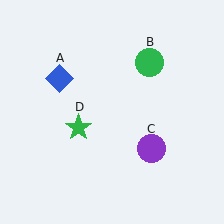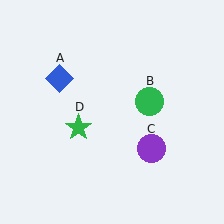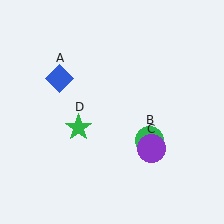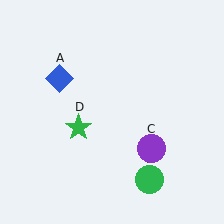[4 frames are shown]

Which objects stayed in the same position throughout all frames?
Blue diamond (object A) and purple circle (object C) and green star (object D) remained stationary.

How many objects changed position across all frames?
1 object changed position: green circle (object B).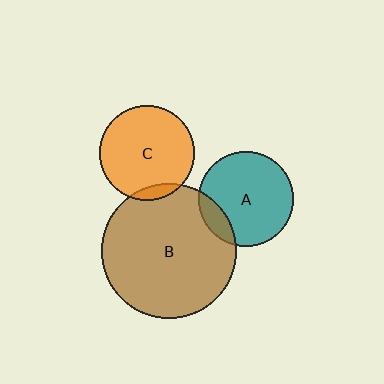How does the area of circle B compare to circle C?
Approximately 2.0 times.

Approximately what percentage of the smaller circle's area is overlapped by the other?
Approximately 10%.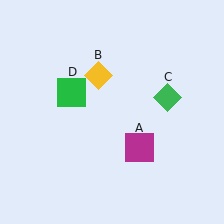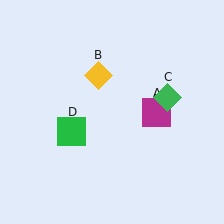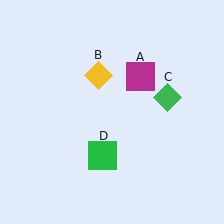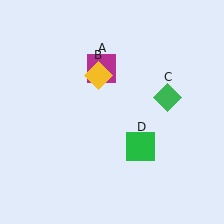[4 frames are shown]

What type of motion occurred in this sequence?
The magenta square (object A), green square (object D) rotated counterclockwise around the center of the scene.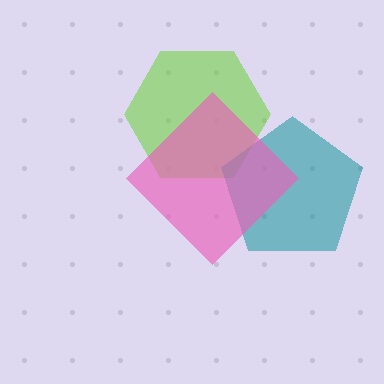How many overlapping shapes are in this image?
There are 3 overlapping shapes in the image.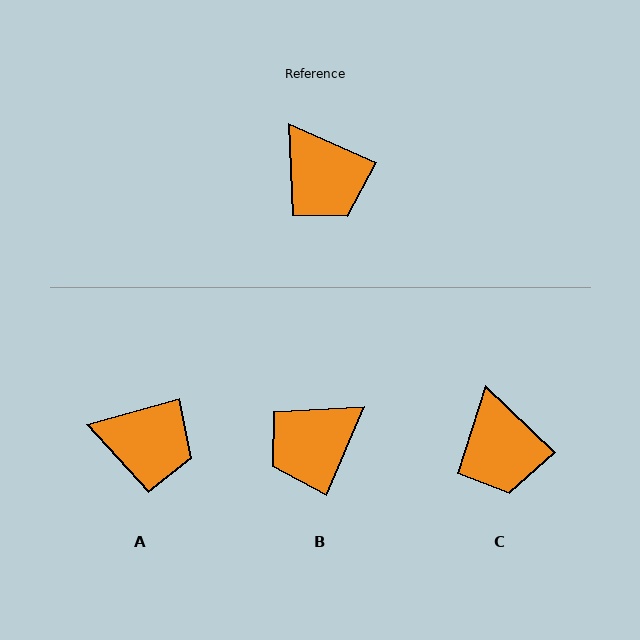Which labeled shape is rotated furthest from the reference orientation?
B, about 89 degrees away.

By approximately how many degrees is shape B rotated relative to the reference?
Approximately 89 degrees clockwise.